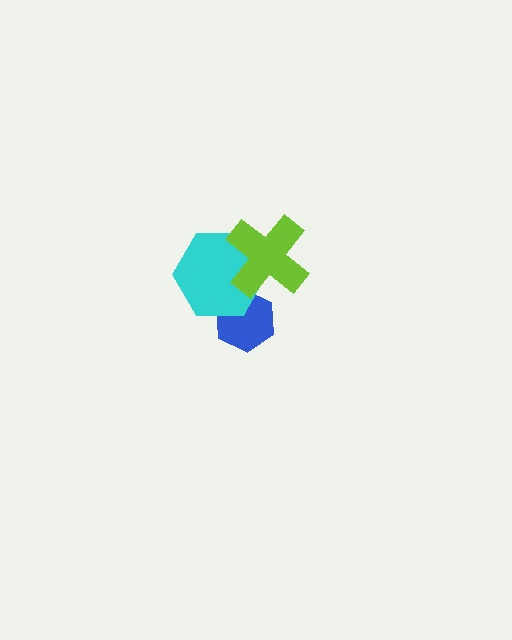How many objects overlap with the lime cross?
1 object overlaps with the lime cross.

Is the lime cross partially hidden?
No, no other shape covers it.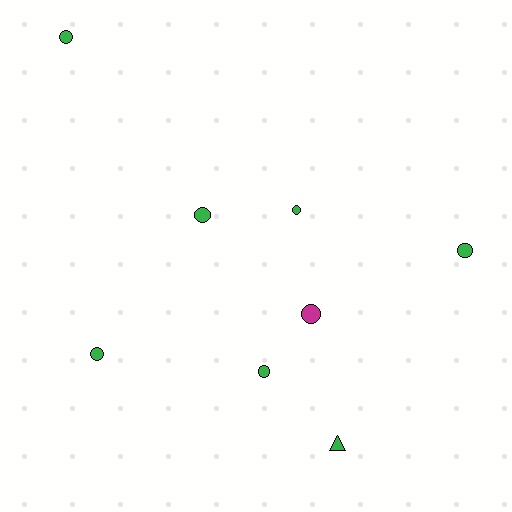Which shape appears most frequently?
Circle, with 7 objects.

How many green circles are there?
There are 6 green circles.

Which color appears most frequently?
Green, with 7 objects.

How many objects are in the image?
There are 8 objects.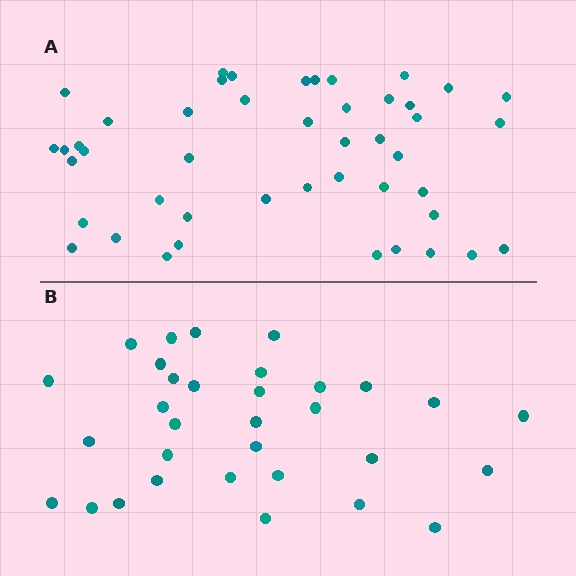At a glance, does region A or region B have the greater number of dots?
Region A (the top region) has more dots.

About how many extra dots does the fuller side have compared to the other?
Region A has approximately 15 more dots than region B.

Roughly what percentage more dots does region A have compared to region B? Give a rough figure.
About 45% more.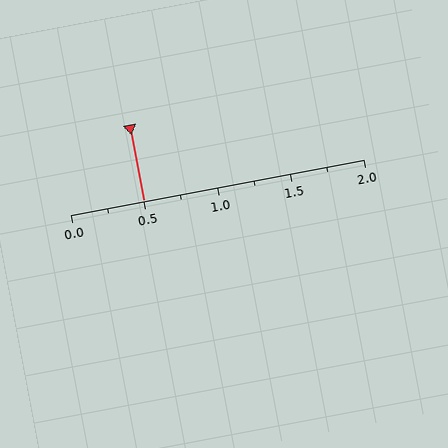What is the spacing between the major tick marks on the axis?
The major ticks are spaced 0.5 apart.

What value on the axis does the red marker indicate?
The marker indicates approximately 0.5.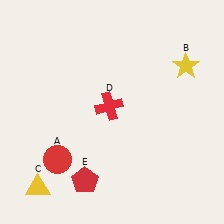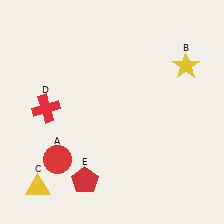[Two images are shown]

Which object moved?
The red cross (D) moved left.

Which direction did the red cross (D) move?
The red cross (D) moved left.